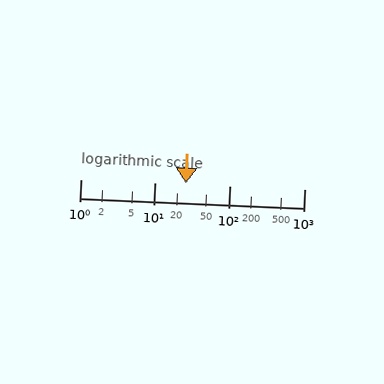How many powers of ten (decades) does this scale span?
The scale spans 3 decades, from 1 to 1000.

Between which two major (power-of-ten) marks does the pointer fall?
The pointer is between 10 and 100.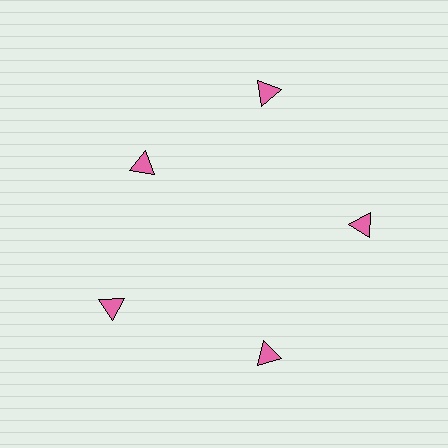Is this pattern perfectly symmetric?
No. The 5 pink triangles are arranged in a ring, but one element near the 10 o'clock position is pulled inward toward the center, breaking the 5-fold rotational symmetry.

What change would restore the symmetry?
The symmetry would be restored by moving it outward, back onto the ring so that all 5 triangles sit at equal angles and equal distance from the center.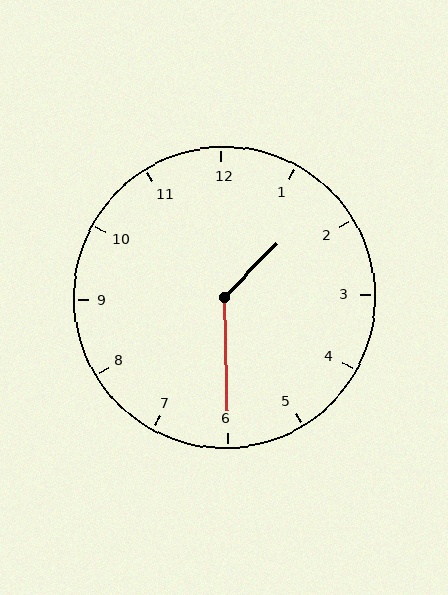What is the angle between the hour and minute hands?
Approximately 135 degrees.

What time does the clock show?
1:30.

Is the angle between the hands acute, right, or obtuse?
It is obtuse.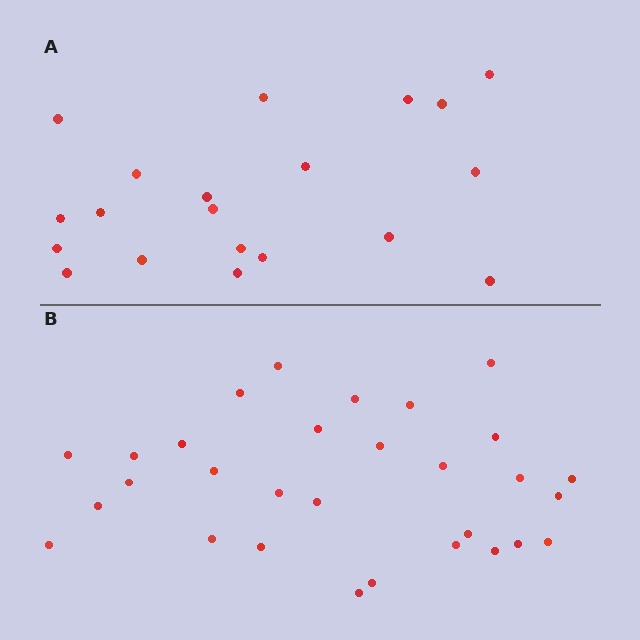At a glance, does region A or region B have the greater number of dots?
Region B (the bottom region) has more dots.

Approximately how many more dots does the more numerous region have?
Region B has roughly 10 or so more dots than region A.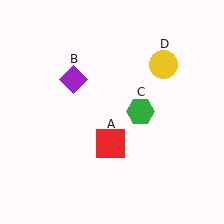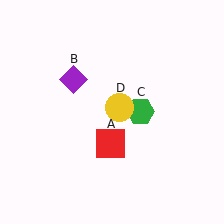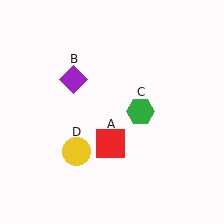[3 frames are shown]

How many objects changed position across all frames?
1 object changed position: yellow circle (object D).